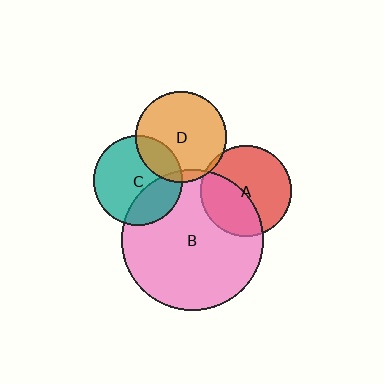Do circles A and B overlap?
Yes.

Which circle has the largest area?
Circle B (pink).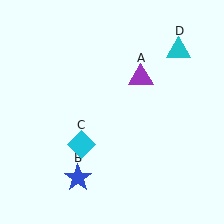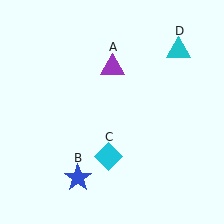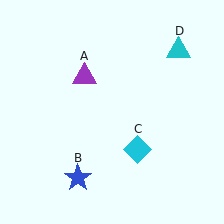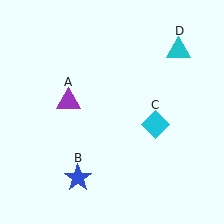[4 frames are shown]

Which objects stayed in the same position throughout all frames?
Blue star (object B) and cyan triangle (object D) remained stationary.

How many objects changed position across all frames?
2 objects changed position: purple triangle (object A), cyan diamond (object C).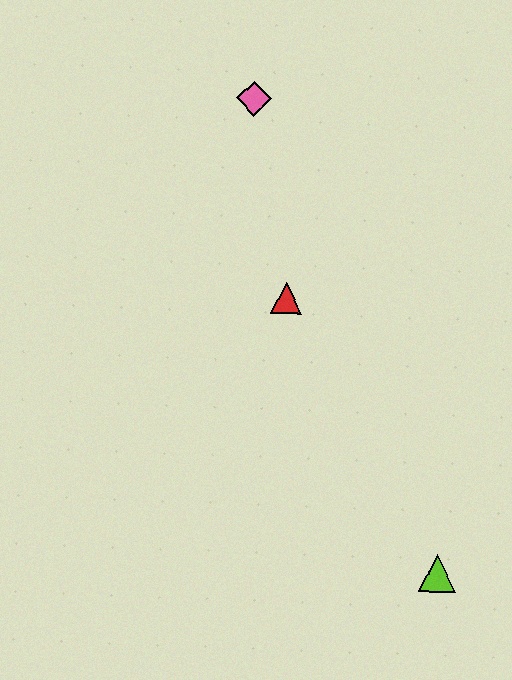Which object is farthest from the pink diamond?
The lime triangle is farthest from the pink diamond.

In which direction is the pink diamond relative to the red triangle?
The pink diamond is above the red triangle.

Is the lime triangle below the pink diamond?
Yes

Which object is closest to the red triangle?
The pink diamond is closest to the red triangle.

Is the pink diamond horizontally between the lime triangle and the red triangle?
No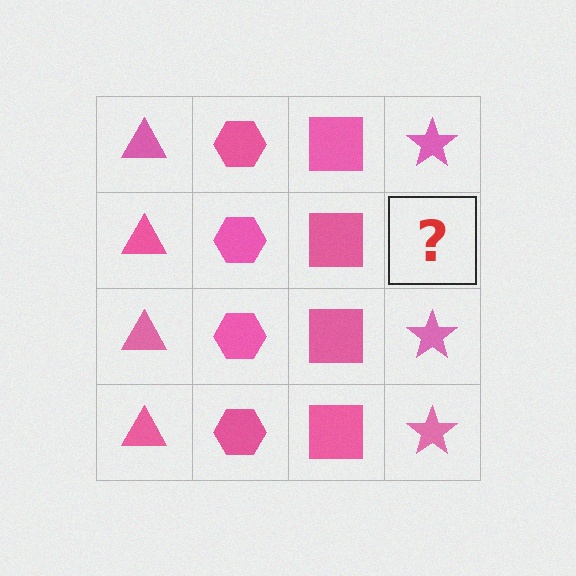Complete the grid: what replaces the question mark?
The question mark should be replaced with a pink star.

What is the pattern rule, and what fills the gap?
The rule is that each column has a consistent shape. The gap should be filled with a pink star.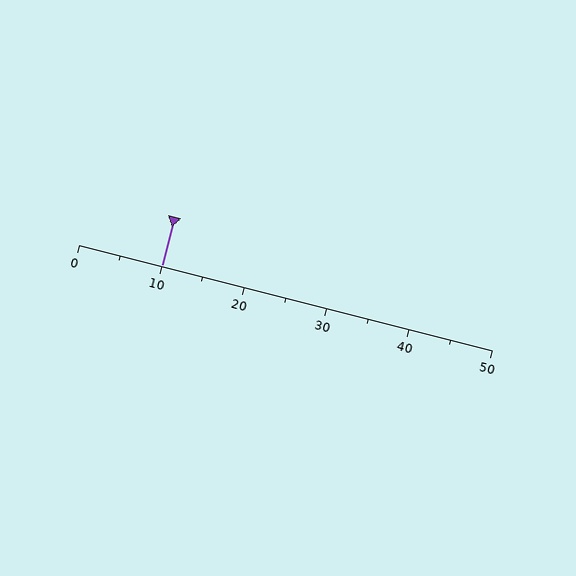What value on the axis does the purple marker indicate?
The marker indicates approximately 10.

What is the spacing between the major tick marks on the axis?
The major ticks are spaced 10 apart.